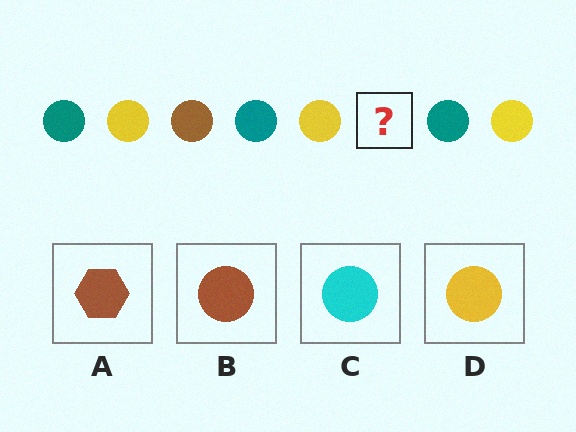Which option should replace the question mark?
Option B.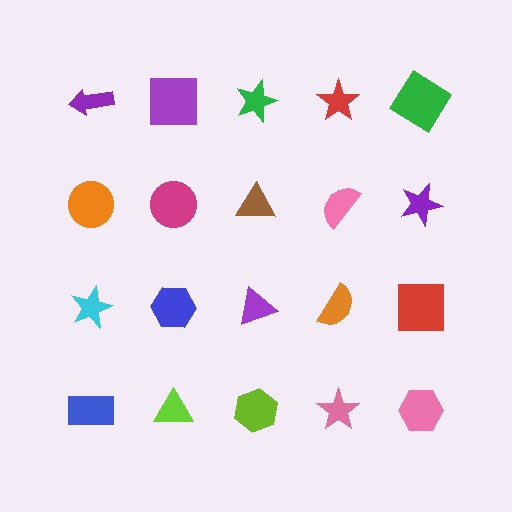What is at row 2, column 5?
A purple star.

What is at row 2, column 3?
A brown triangle.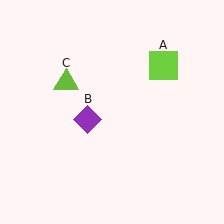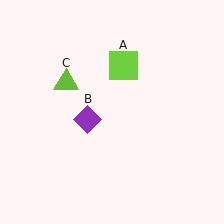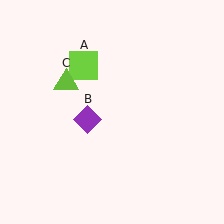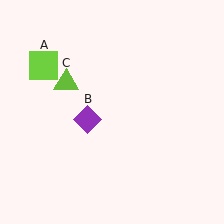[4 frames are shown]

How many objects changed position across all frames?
1 object changed position: lime square (object A).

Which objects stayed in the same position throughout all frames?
Purple diamond (object B) and lime triangle (object C) remained stationary.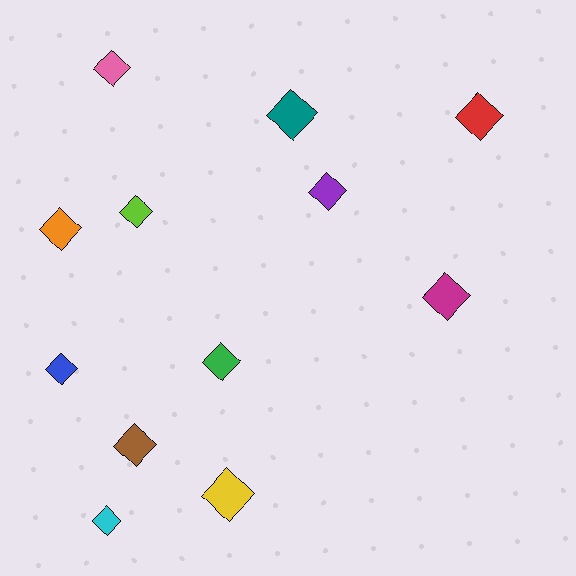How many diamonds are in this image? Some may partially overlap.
There are 12 diamonds.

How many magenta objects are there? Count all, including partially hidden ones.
There is 1 magenta object.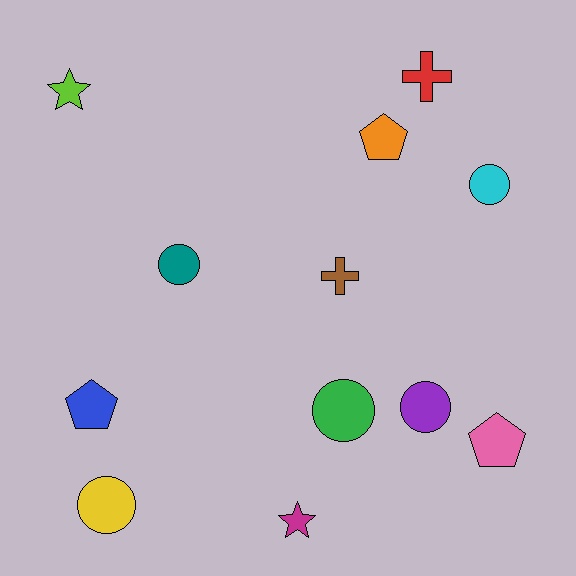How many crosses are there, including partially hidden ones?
There are 2 crosses.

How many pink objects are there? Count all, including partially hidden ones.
There is 1 pink object.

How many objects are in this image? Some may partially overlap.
There are 12 objects.